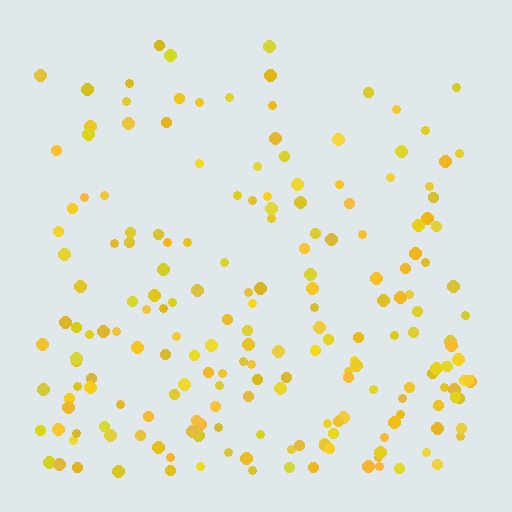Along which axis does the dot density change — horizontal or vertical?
Vertical.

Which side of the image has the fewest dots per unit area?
The top.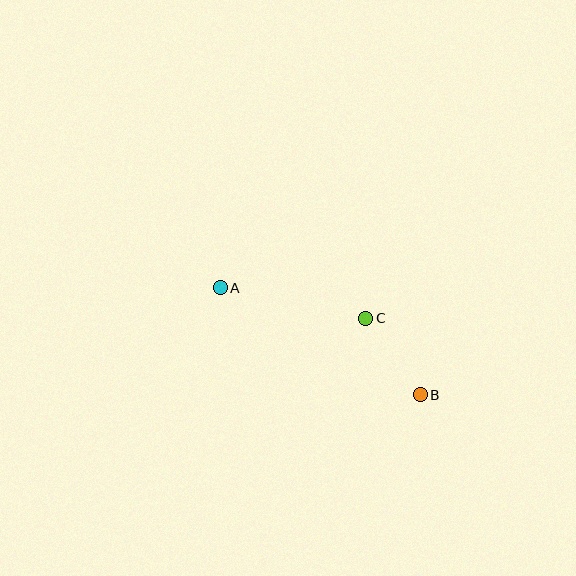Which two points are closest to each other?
Points B and C are closest to each other.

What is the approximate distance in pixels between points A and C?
The distance between A and C is approximately 149 pixels.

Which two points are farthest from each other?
Points A and B are farthest from each other.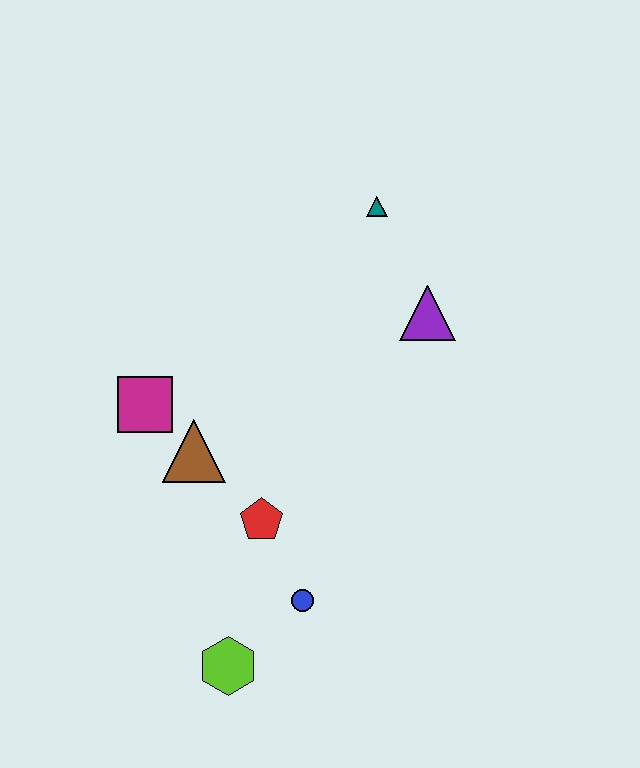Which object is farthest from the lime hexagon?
The teal triangle is farthest from the lime hexagon.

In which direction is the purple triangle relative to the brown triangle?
The purple triangle is to the right of the brown triangle.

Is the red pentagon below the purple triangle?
Yes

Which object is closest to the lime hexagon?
The blue circle is closest to the lime hexagon.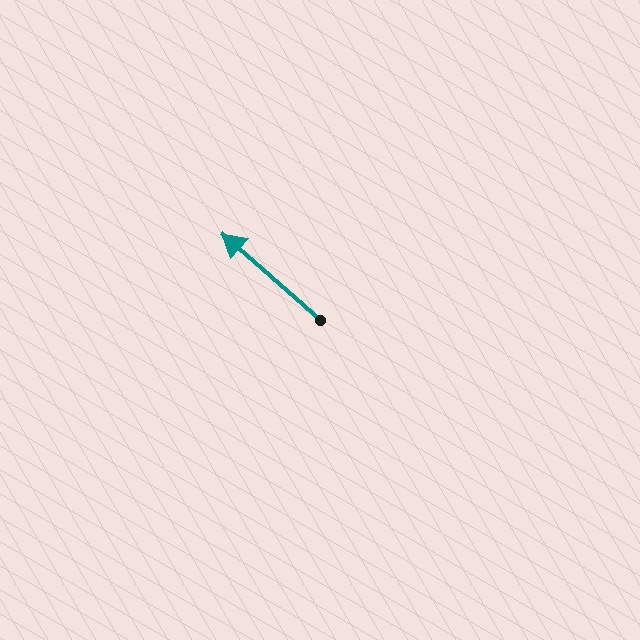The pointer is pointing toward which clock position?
Roughly 10 o'clock.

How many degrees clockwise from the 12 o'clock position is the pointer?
Approximately 311 degrees.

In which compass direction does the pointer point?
Northwest.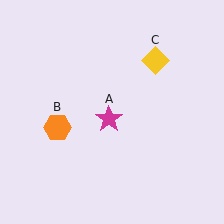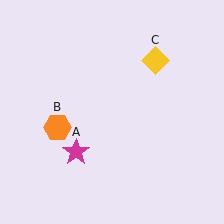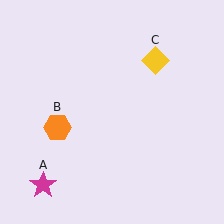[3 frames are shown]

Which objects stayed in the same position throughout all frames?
Orange hexagon (object B) and yellow diamond (object C) remained stationary.